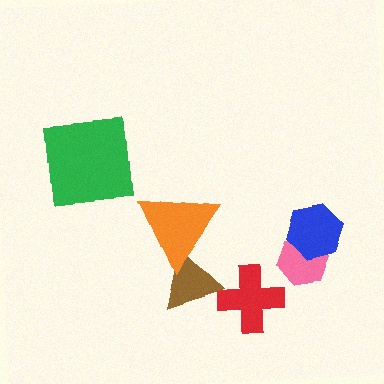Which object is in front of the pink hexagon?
The blue hexagon is in front of the pink hexagon.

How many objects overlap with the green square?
0 objects overlap with the green square.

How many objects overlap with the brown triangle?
1 object overlaps with the brown triangle.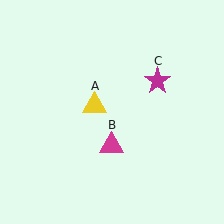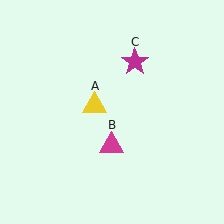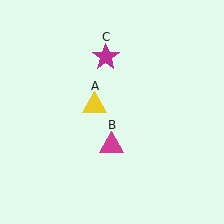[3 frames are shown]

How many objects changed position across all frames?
1 object changed position: magenta star (object C).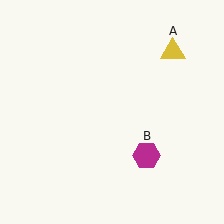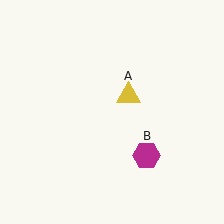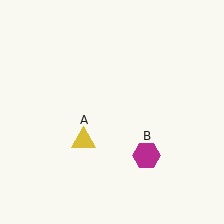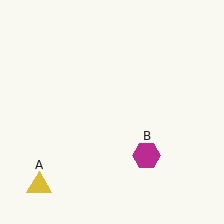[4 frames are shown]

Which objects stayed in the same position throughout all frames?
Magenta hexagon (object B) remained stationary.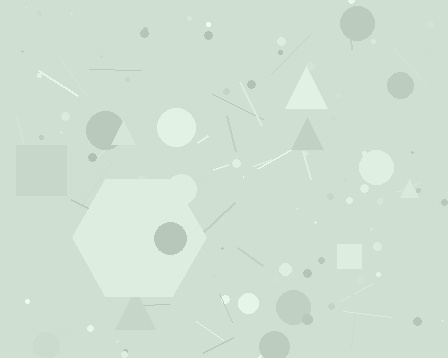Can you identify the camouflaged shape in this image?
The camouflaged shape is a hexagon.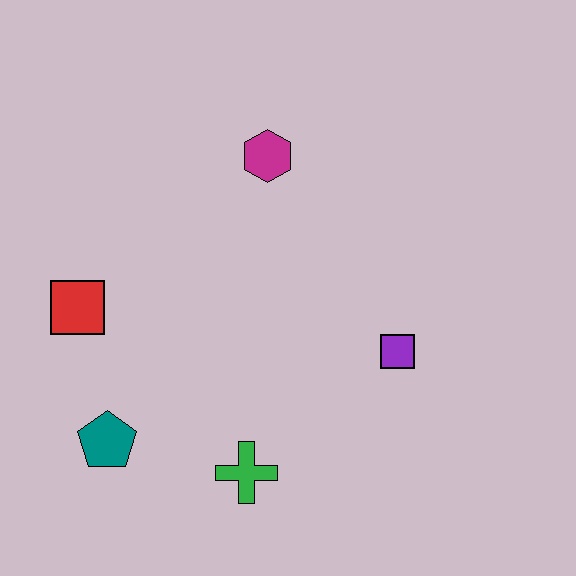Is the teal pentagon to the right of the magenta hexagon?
No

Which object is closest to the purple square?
The green cross is closest to the purple square.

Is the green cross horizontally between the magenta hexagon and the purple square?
No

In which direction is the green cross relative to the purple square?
The green cross is to the left of the purple square.